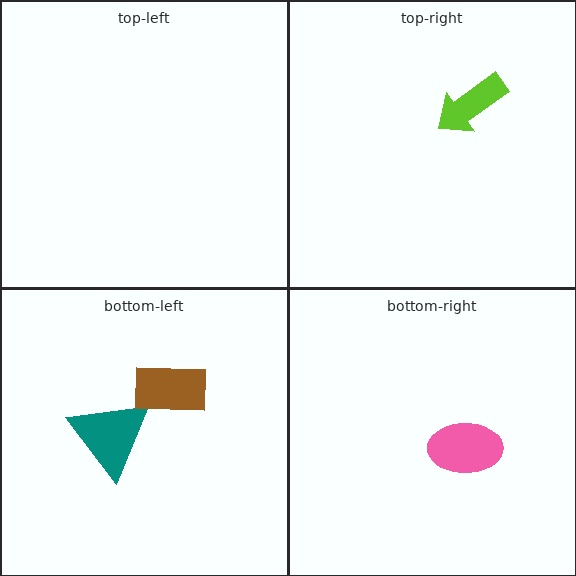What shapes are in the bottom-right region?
The pink ellipse.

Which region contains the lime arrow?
The top-right region.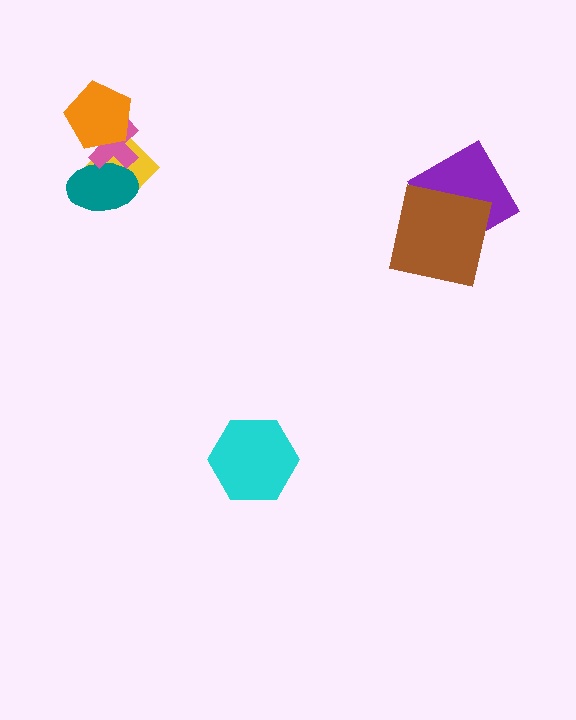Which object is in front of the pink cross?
The orange pentagon is in front of the pink cross.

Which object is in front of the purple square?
The brown square is in front of the purple square.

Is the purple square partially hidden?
Yes, it is partially covered by another shape.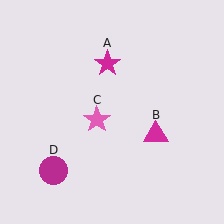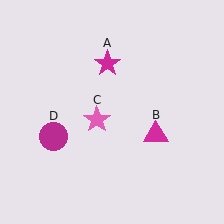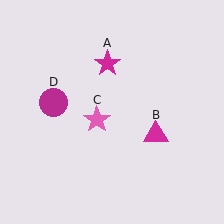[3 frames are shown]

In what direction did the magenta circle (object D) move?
The magenta circle (object D) moved up.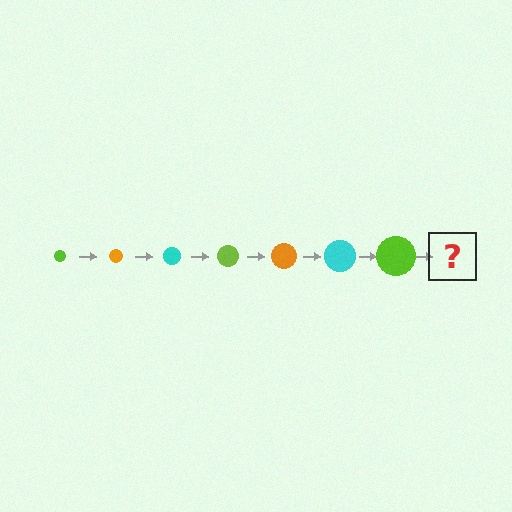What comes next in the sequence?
The next element should be an orange circle, larger than the previous one.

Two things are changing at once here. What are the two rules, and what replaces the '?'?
The two rules are that the circle grows larger each step and the color cycles through lime, orange, and cyan. The '?' should be an orange circle, larger than the previous one.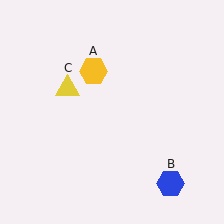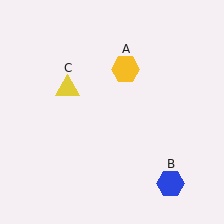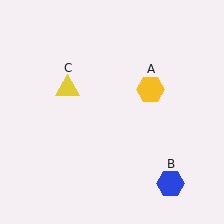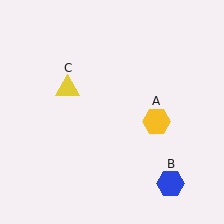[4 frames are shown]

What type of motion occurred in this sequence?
The yellow hexagon (object A) rotated clockwise around the center of the scene.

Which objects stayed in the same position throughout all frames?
Blue hexagon (object B) and yellow triangle (object C) remained stationary.